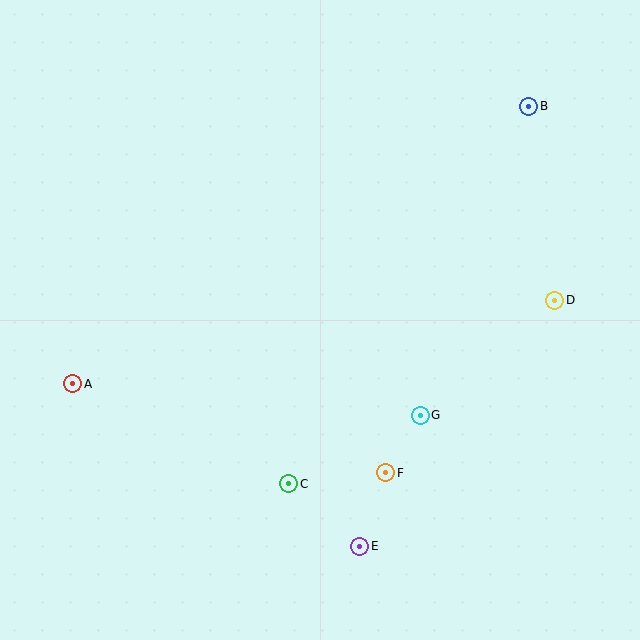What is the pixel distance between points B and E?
The distance between B and E is 472 pixels.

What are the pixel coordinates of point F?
Point F is at (386, 473).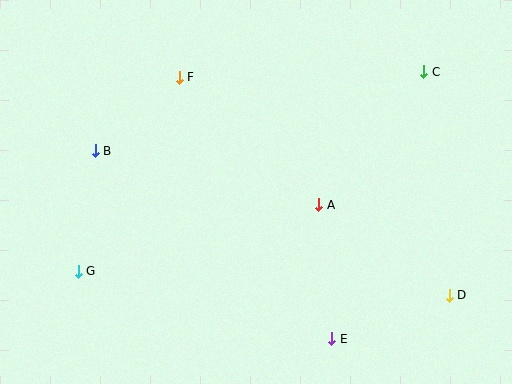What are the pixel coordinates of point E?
Point E is at (332, 339).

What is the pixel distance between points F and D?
The distance between F and D is 347 pixels.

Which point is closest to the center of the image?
Point A at (319, 205) is closest to the center.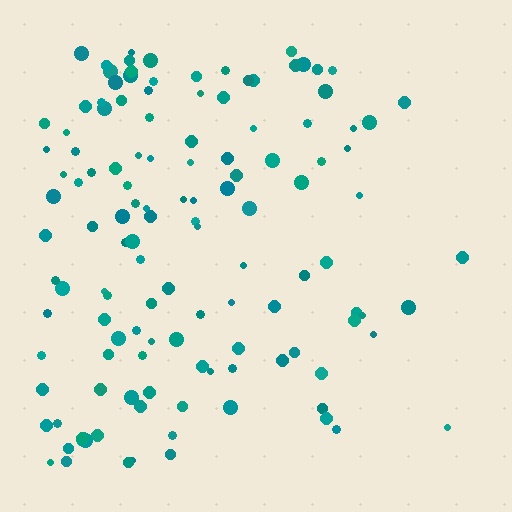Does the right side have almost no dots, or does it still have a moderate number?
Still a moderate number, just noticeably fewer than the left.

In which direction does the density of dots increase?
From right to left, with the left side densest.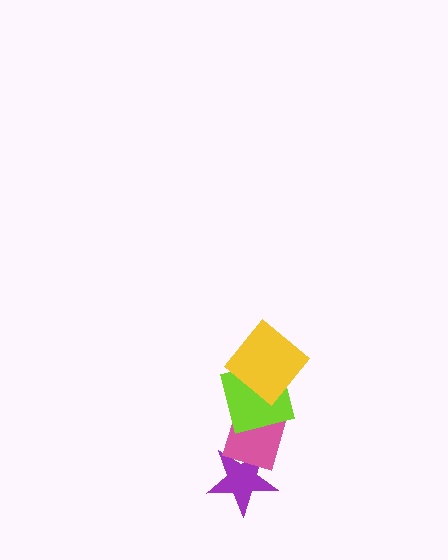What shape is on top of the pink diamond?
The lime square is on top of the pink diamond.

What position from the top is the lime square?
The lime square is 2nd from the top.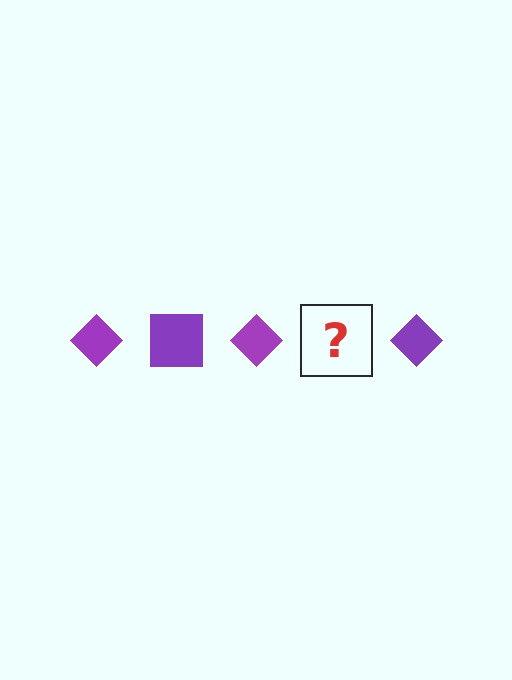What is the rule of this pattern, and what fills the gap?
The rule is that the pattern cycles through diamond, square shapes in purple. The gap should be filled with a purple square.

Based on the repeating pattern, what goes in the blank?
The blank should be a purple square.